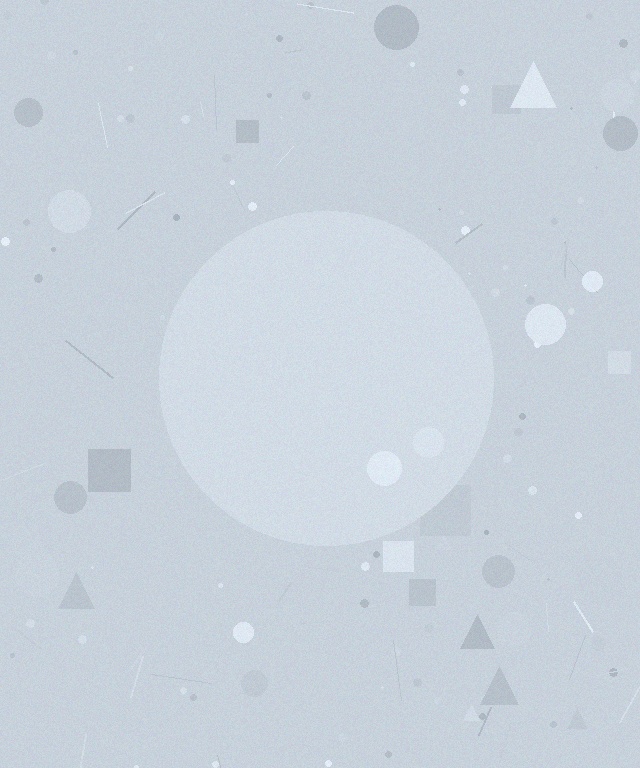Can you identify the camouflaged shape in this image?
The camouflaged shape is a circle.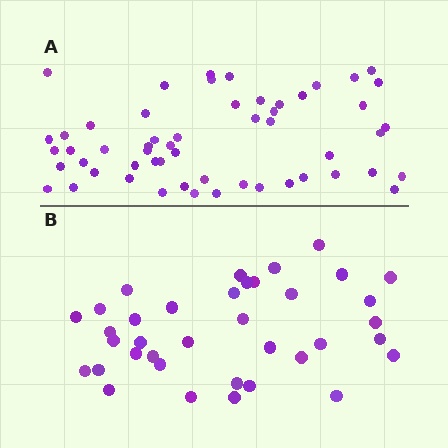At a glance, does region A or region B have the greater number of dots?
Region A (the top region) has more dots.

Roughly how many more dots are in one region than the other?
Region A has approximately 20 more dots than region B.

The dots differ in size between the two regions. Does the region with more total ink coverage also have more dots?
No. Region B has more total ink coverage because its dots are larger, but region A actually contains more individual dots. Total area can be misleading — the number of items is what matters here.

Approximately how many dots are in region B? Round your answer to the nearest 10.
About 40 dots. (The exact count is 37, which rounds to 40.)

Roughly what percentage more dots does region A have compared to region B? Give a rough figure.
About 50% more.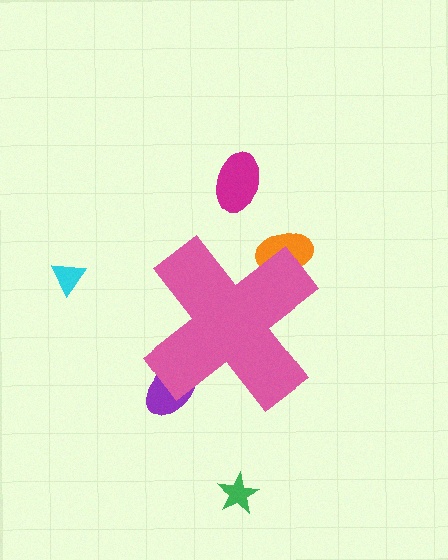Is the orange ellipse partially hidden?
Yes, the orange ellipse is partially hidden behind the pink cross.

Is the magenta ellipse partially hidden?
No, the magenta ellipse is fully visible.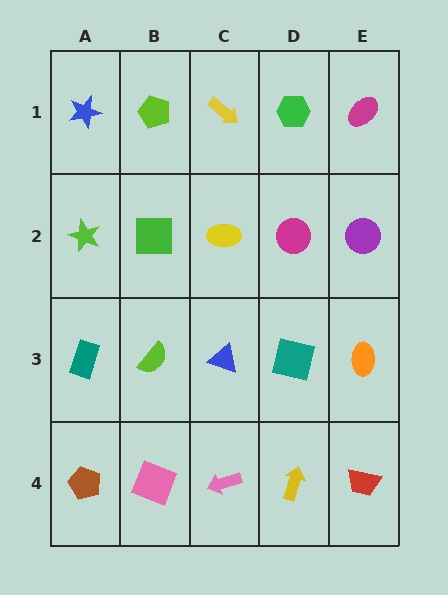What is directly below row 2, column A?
A teal rectangle.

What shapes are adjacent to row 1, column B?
A green square (row 2, column B), a blue star (row 1, column A), a yellow arrow (row 1, column C).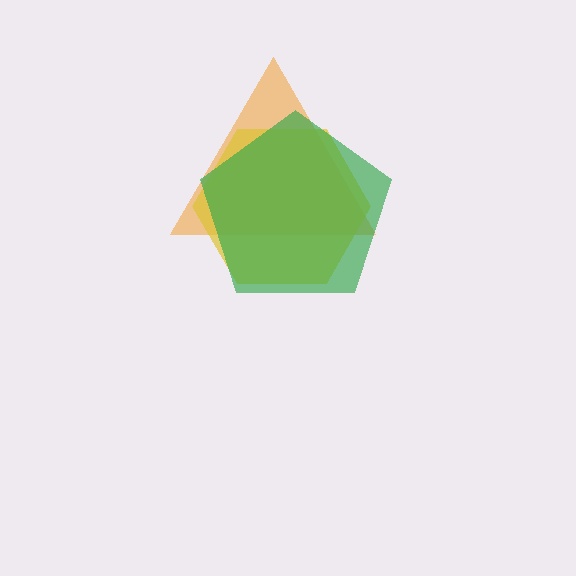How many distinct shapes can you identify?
There are 3 distinct shapes: an orange triangle, a yellow hexagon, a green pentagon.